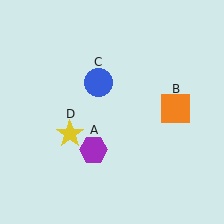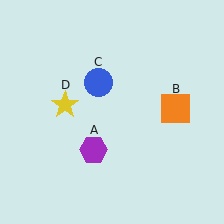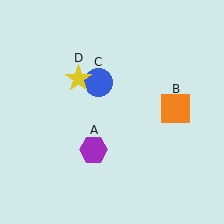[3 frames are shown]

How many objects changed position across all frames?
1 object changed position: yellow star (object D).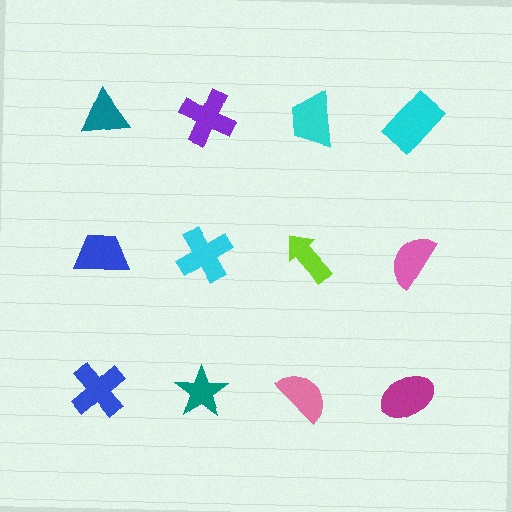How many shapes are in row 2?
4 shapes.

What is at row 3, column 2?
A teal star.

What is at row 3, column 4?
A magenta ellipse.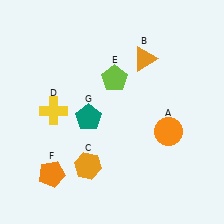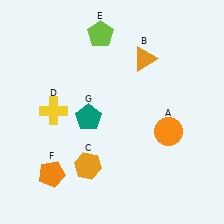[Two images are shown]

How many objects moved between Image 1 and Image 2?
1 object moved between the two images.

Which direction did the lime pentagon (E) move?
The lime pentagon (E) moved up.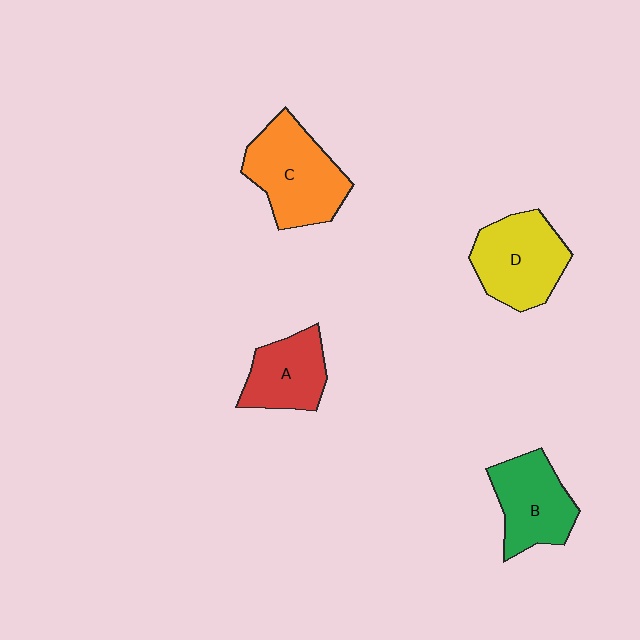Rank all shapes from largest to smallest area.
From largest to smallest: C (orange), D (yellow), B (green), A (red).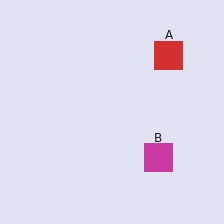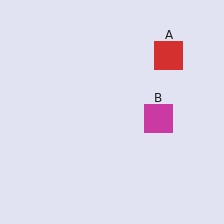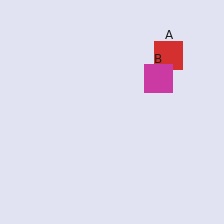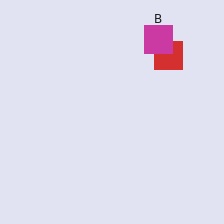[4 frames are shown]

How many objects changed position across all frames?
1 object changed position: magenta square (object B).